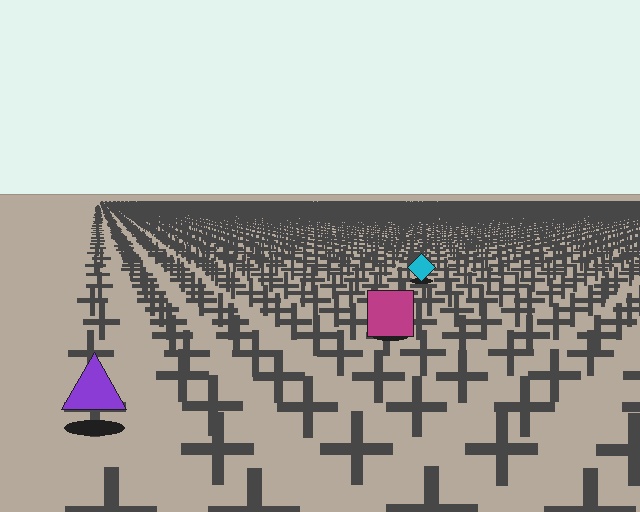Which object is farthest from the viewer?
The cyan diamond is farthest from the viewer. It appears smaller and the ground texture around it is denser.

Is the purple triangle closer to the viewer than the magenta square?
Yes. The purple triangle is closer — you can tell from the texture gradient: the ground texture is coarser near it.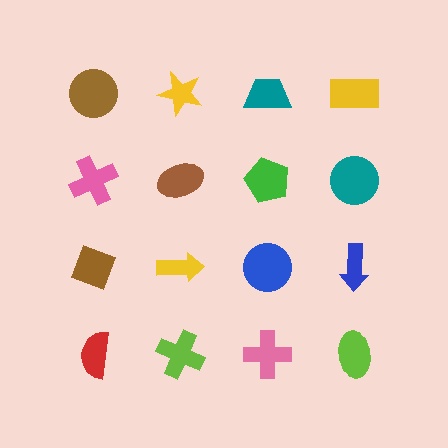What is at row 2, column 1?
A pink cross.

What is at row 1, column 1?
A brown circle.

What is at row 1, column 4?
A yellow rectangle.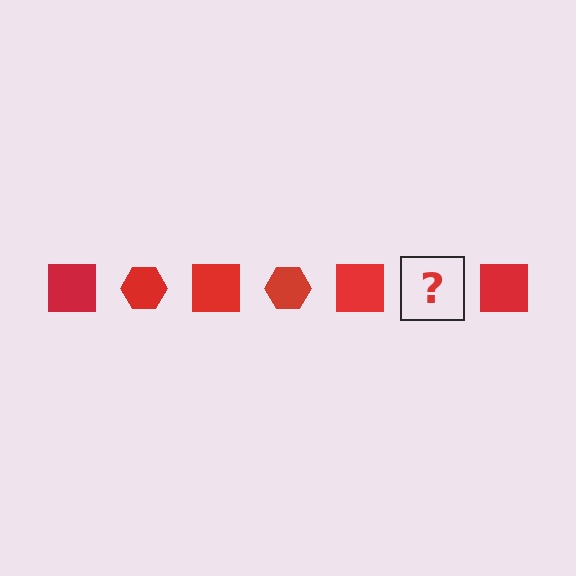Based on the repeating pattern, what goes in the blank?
The blank should be a red hexagon.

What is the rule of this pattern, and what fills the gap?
The rule is that the pattern cycles through square, hexagon shapes in red. The gap should be filled with a red hexagon.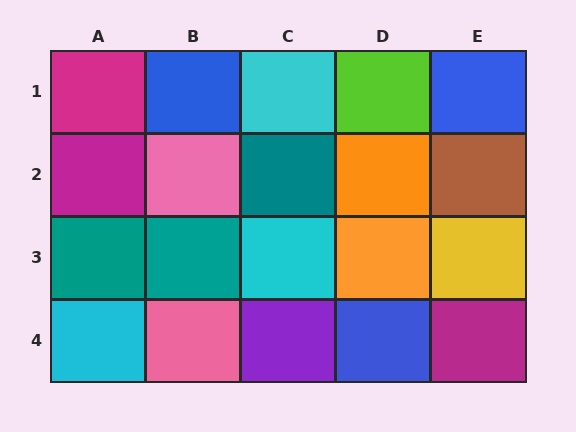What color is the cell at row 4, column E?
Magenta.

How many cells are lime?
1 cell is lime.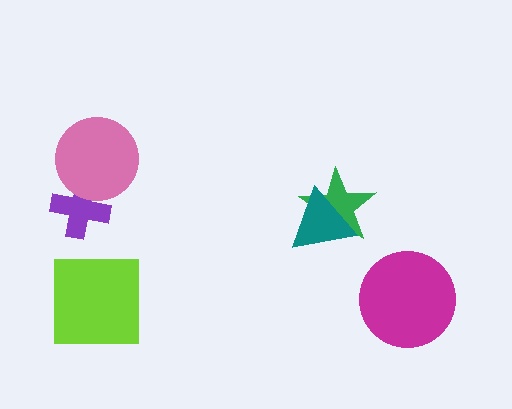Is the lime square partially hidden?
No, no other shape covers it.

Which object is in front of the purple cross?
The pink circle is in front of the purple cross.